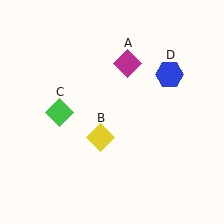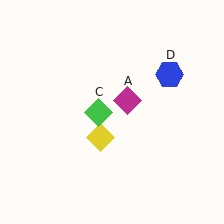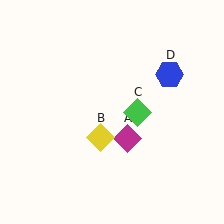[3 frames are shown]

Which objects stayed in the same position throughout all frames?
Yellow diamond (object B) and blue hexagon (object D) remained stationary.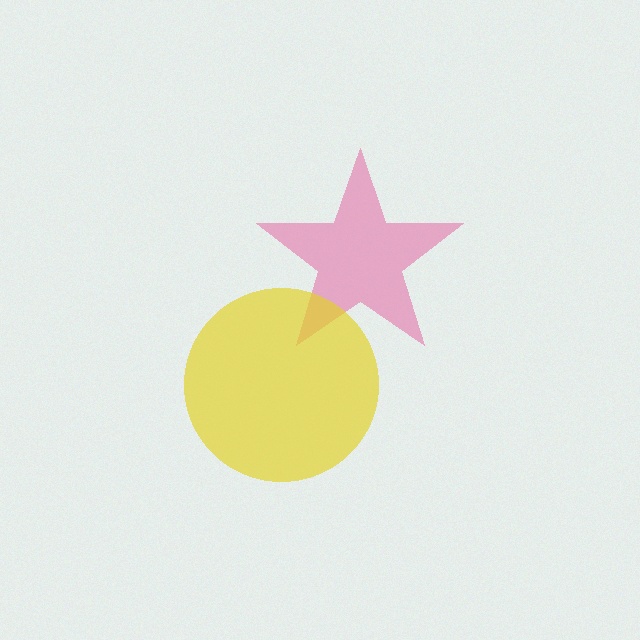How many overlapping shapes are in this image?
There are 2 overlapping shapes in the image.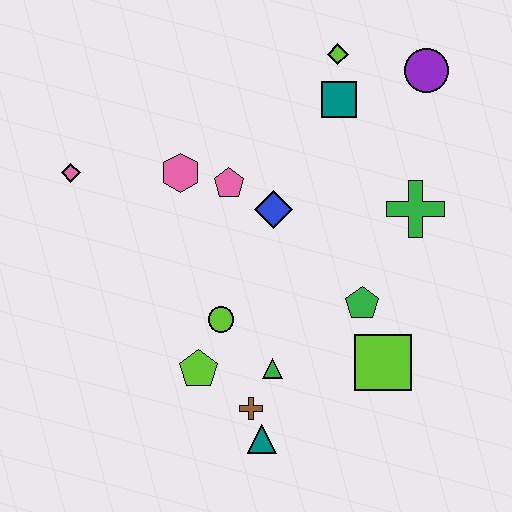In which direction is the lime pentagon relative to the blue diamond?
The lime pentagon is below the blue diamond.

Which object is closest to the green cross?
The green pentagon is closest to the green cross.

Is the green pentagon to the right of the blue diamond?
Yes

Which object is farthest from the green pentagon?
The pink diamond is farthest from the green pentagon.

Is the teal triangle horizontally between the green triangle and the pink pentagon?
Yes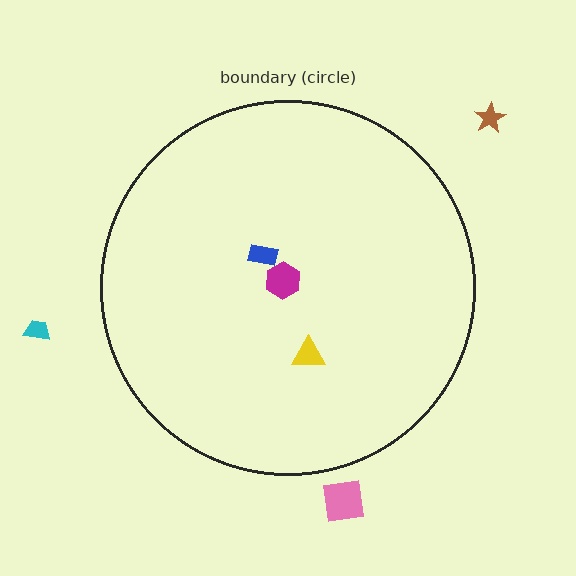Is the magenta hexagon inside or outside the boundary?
Inside.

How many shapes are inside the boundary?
3 inside, 3 outside.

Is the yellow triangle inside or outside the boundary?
Inside.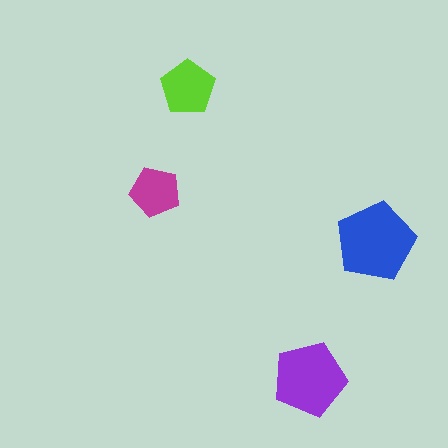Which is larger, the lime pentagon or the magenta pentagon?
The lime one.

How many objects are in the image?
There are 4 objects in the image.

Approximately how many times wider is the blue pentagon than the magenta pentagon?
About 1.5 times wider.